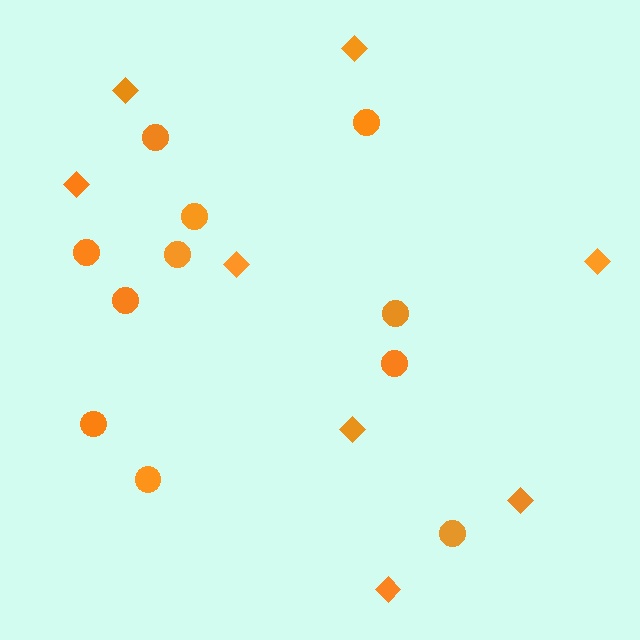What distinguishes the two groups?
There are 2 groups: one group of circles (11) and one group of diamonds (8).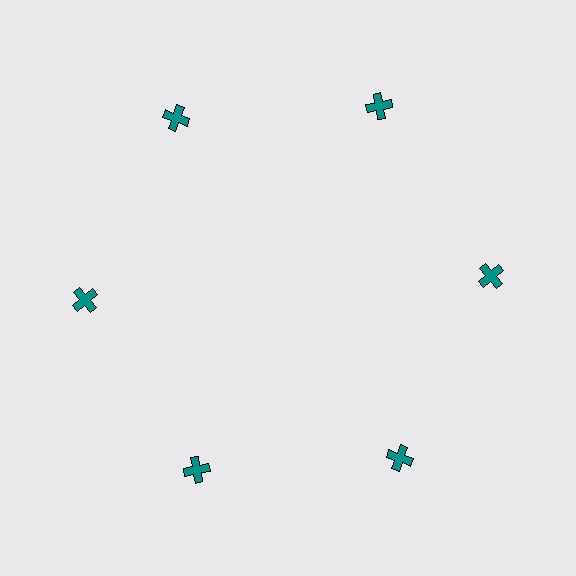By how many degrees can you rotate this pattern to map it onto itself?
The pattern maps onto itself every 60 degrees of rotation.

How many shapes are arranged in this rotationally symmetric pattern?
There are 6 shapes, arranged in 6 groups of 1.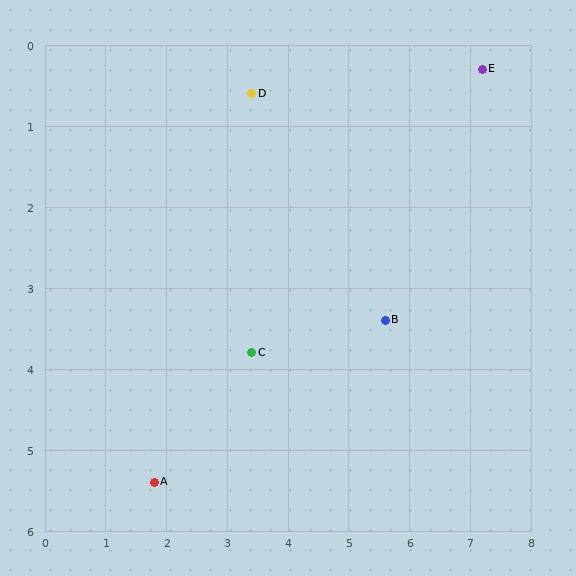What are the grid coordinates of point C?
Point C is at approximately (3.4, 3.8).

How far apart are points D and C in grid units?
Points D and C are about 3.2 grid units apart.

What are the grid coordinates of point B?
Point B is at approximately (5.6, 3.4).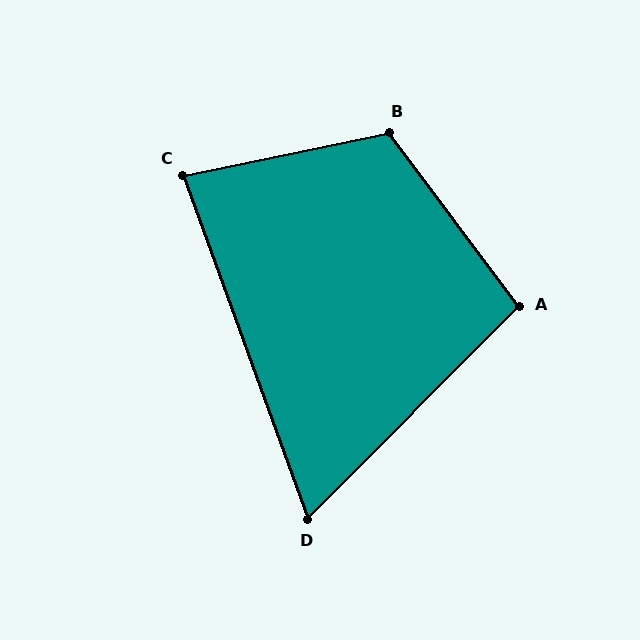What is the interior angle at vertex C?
Approximately 82 degrees (acute).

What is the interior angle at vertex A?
Approximately 98 degrees (obtuse).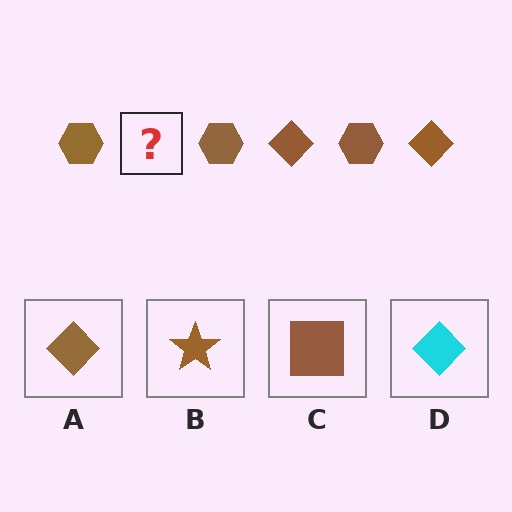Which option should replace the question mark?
Option A.